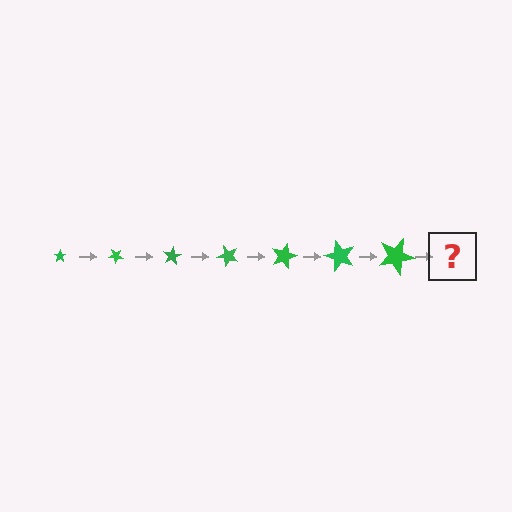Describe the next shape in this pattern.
It should be a star, larger than the previous one and rotated 280 degrees from the start.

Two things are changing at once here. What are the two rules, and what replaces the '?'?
The two rules are that the star grows larger each step and it rotates 40 degrees each step. The '?' should be a star, larger than the previous one and rotated 280 degrees from the start.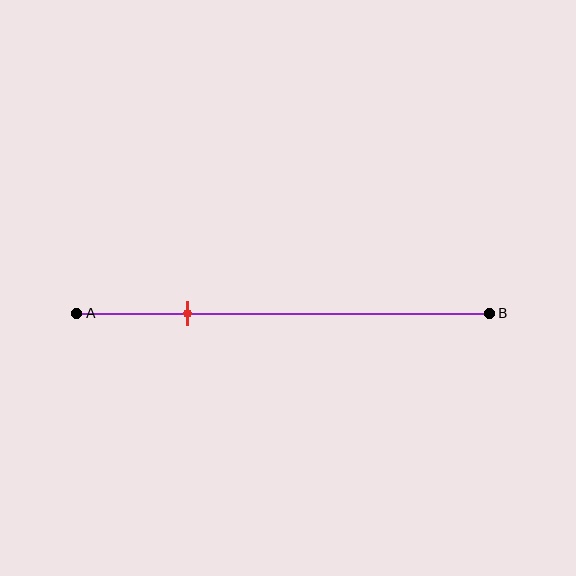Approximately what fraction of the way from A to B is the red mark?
The red mark is approximately 25% of the way from A to B.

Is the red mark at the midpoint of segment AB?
No, the mark is at about 25% from A, not at the 50% midpoint.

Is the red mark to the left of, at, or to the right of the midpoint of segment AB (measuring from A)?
The red mark is to the left of the midpoint of segment AB.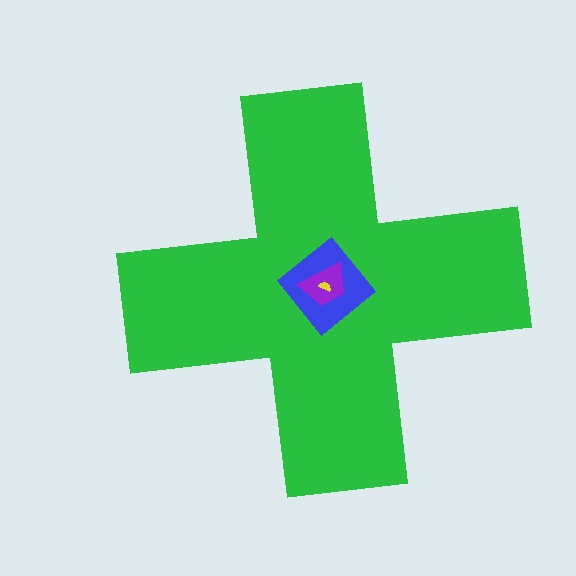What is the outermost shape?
The green cross.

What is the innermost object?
The yellow semicircle.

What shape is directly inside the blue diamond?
The purple trapezoid.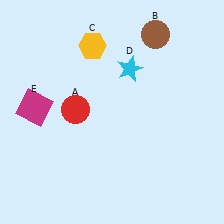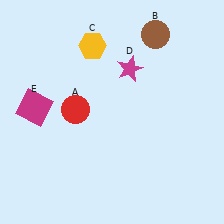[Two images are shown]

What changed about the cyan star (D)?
In Image 1, D is cyan. In Image 2, it changed to magenta.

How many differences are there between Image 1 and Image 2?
There is 1 difference between the two images.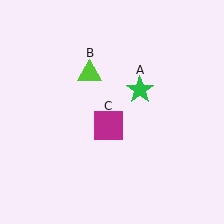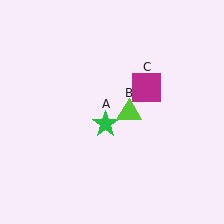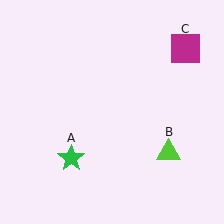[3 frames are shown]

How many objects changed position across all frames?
3 objects changed position: green star (object A), lime triangle (object B), magenta square (object C).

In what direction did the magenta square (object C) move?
The magenta square (object C) moved up and to the right.